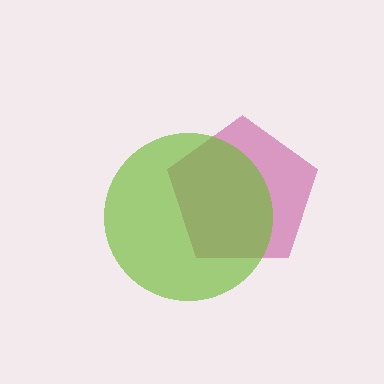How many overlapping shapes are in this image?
There are 2 overlapping shapes in the image.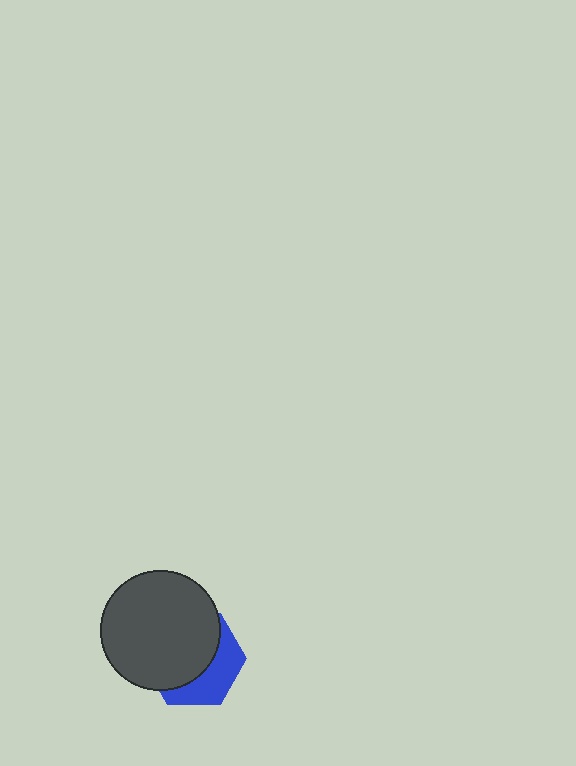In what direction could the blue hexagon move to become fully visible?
The blue hexagon could move toward the lower-right. That would shift it out from behind the dark gray circle entirely.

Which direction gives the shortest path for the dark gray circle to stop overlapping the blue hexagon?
Moving toward the upper-left gives the shortest separation.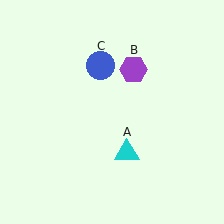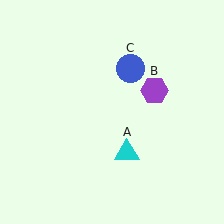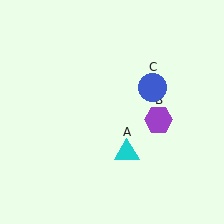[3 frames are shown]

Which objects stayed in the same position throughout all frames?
Cyan triangle (object A) remained stationary.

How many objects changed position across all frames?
2 objects changed position: purple hexagon (object B), blue circle (object C).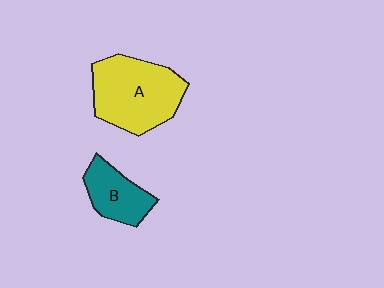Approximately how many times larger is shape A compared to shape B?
Approximately 1.9 times.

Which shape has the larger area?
Shape A (yellow).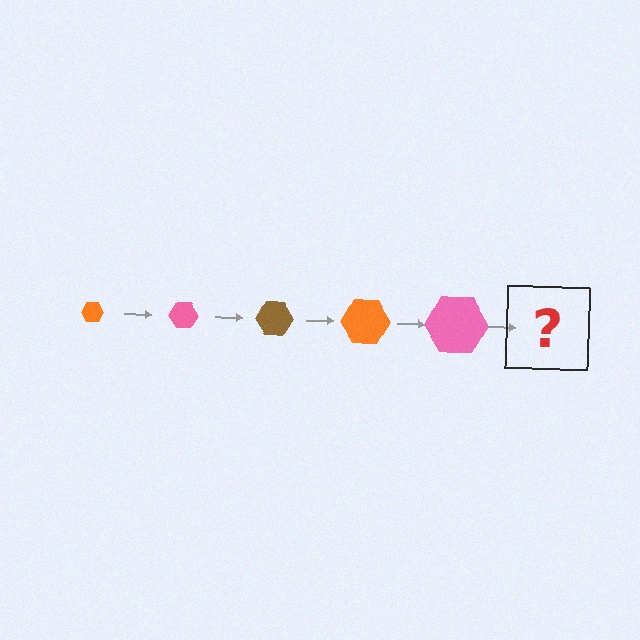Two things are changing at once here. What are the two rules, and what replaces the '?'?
The two rules are that the hexagon grows larger each step and the color cycles through orange, pink, and brown. The '?' should be a brown hexagon, larger than the previous one.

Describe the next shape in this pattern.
It should be a brown hexagon, larger than the previous one.